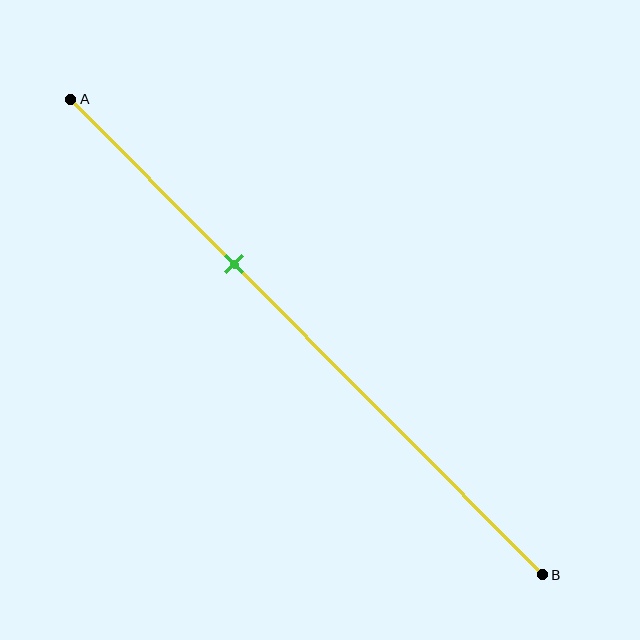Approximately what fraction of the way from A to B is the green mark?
The green mark is approximately 35% of the way from A to B.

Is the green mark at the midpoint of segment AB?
No, the mark is at about 35% from A, not at the 50% midpoint.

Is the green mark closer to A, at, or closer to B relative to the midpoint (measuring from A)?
The green mark is closer to point A than the midpoint of segment AB.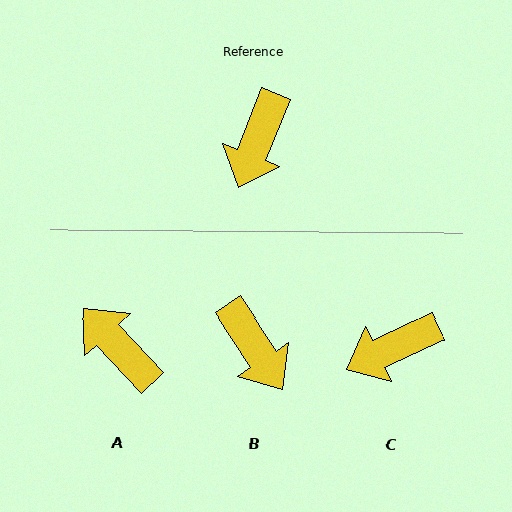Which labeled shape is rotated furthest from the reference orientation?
A, about 115 degrees away.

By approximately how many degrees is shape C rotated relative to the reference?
Approximately 43 degrees clockwise.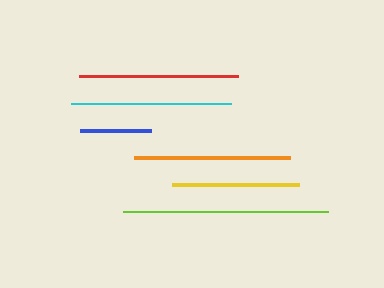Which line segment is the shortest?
The blue line is the shortest at approximately 72 pixels.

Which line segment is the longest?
The lime line is the longest at approximately 206 pixels.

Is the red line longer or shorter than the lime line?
The lime line is longer than the red line.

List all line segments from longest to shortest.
From longest to shortest: lime, cyan, red, orange, yellow, blue.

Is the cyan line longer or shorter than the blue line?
The cyan line is longer than the blue line.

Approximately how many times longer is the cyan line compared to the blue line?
The cyan line is approximately 2.2 times the length of the blue line.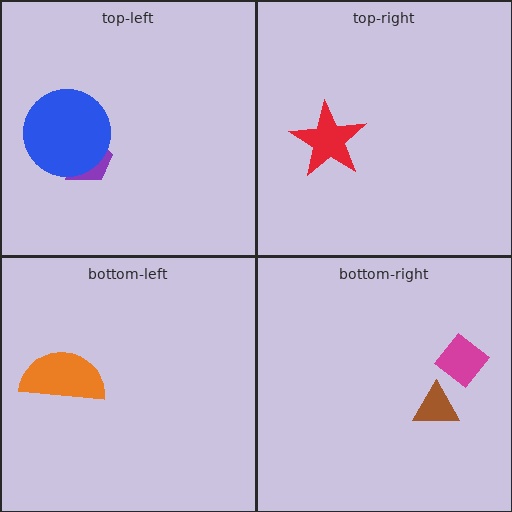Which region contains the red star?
The top-right region.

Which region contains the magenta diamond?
The bottom-right region.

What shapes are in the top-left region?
The purple trapezoid, the blue circle.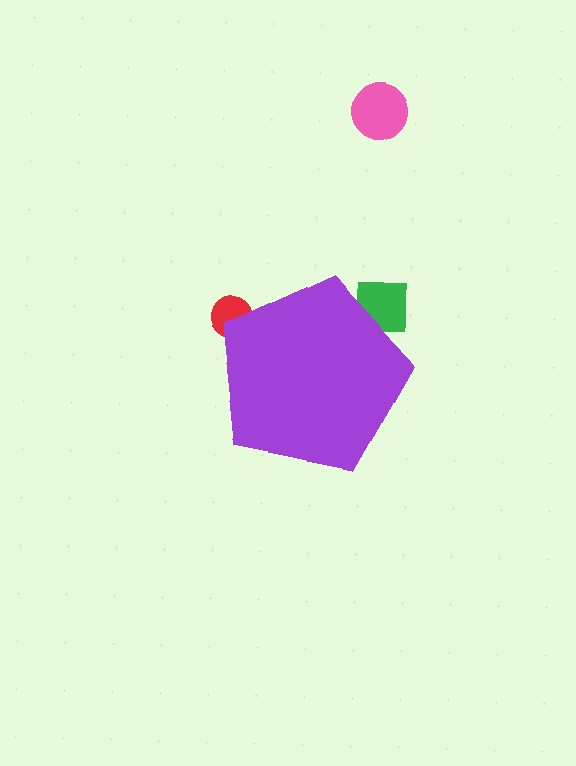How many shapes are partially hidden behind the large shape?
2 shapes are partially hidden.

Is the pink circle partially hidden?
No, the pink circle is fully visible.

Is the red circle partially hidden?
Yes, the red circle is partially hidden behind the purple pentagon.